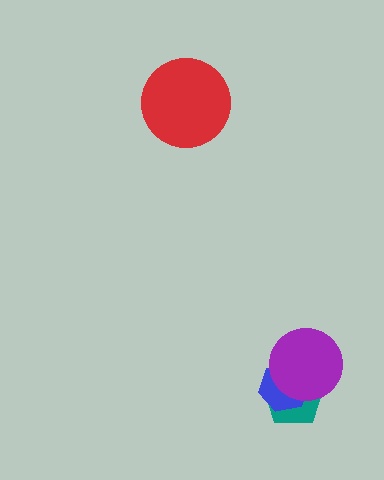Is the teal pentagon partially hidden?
Yes, it is partially covered by another shape.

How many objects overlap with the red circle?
0 objects overlap with the red circle.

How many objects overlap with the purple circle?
2 objects overlap with the purple circle.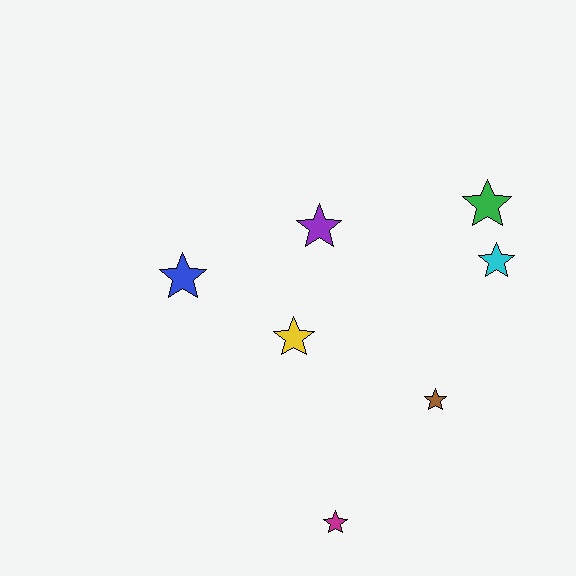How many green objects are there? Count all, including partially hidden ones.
There is 1 green object.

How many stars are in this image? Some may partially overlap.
There are 7 stars.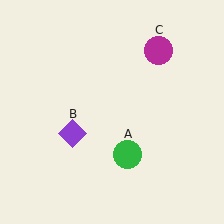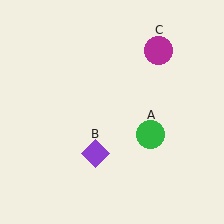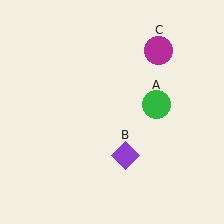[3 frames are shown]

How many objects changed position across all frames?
2 objects changed position: green circle (object A), purple diamond (object B).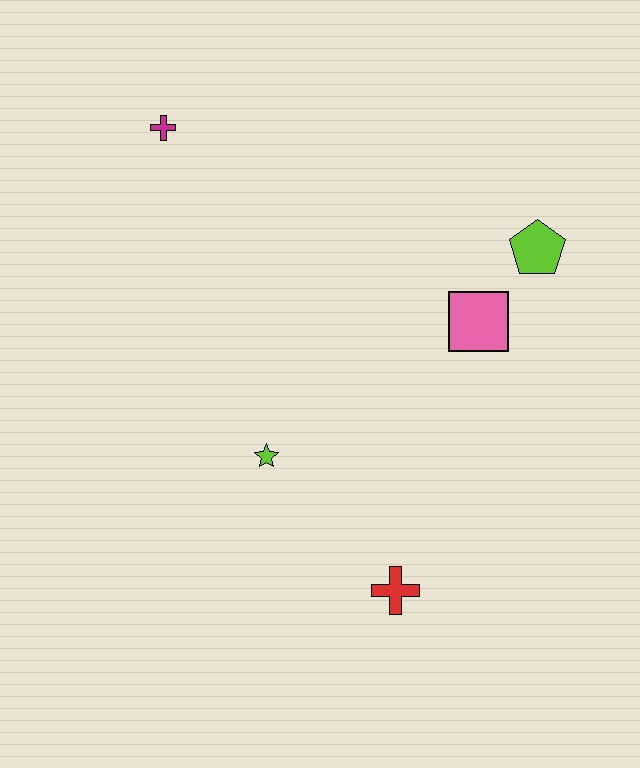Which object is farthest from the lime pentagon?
The magenta cross is farthest from the lime pentagon.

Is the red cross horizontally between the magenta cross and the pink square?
Yes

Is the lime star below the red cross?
No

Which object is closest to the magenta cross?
The lime star is closest to the magenta cross.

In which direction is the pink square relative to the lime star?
The pink square is to the right of the lime star.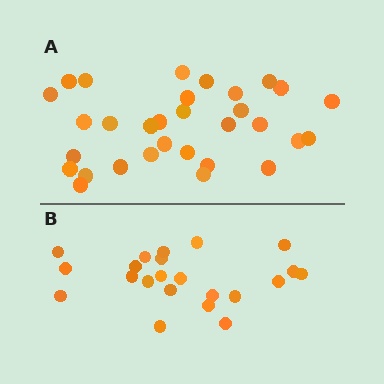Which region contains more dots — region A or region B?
Region A (the top region) has more dots.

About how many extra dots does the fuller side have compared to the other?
Region A has roughly 8 or so more dots than region B.